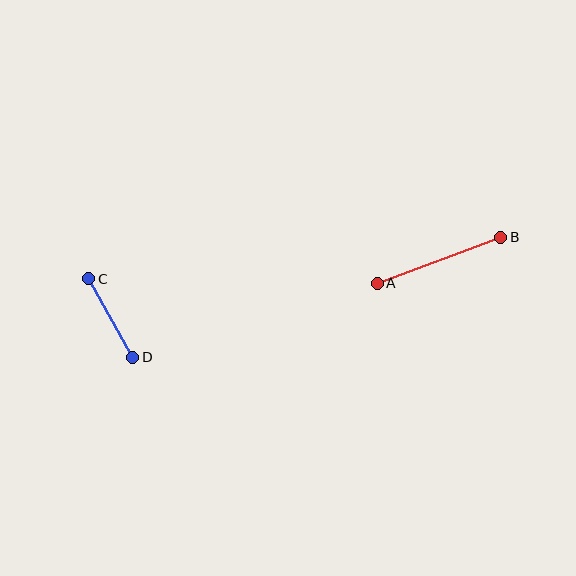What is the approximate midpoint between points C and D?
The midpoint is at approximately (111, 318) pixels.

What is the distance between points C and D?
The distance is approximately 90 pixels.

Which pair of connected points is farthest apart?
Points A and B are farthest apart.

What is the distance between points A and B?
The distance is approximately 132 pixels.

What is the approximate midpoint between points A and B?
The midpoint is at approximately (439, 260) pixels.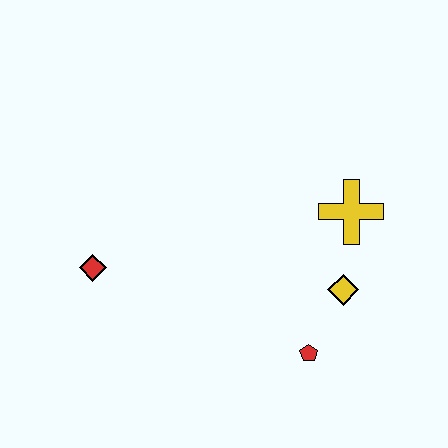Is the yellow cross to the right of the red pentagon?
Yes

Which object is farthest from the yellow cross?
The red diamond is farthest from the yellow cross.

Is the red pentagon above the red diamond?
No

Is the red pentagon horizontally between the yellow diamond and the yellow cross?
No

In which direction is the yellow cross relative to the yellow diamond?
The yellow cross is above the yellow diamond.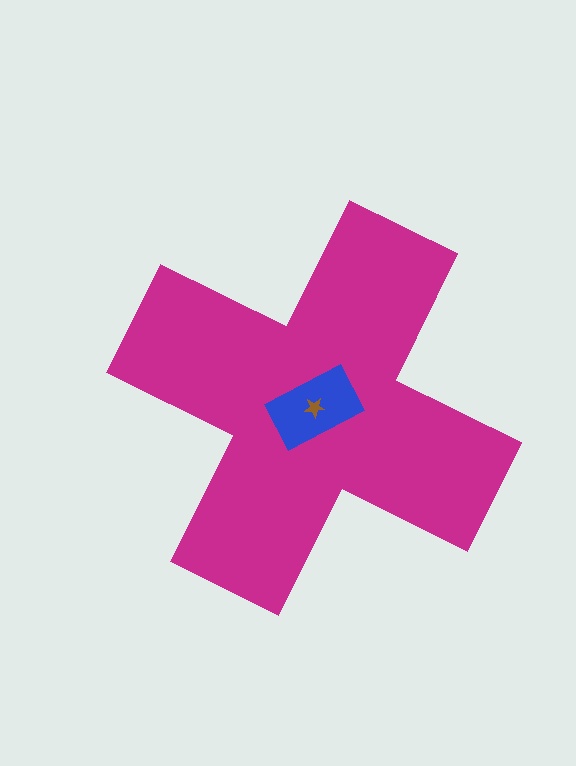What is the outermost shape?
The magenta cross.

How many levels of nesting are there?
3.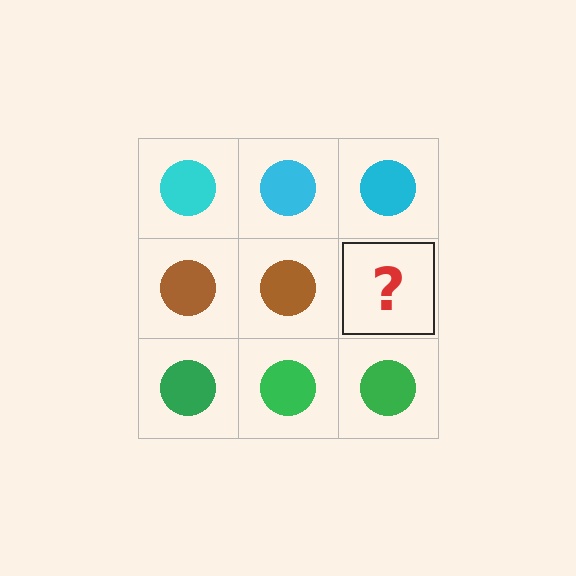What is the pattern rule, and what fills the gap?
The rule is that each row has a consistent color. The gap should be filled with a brown circle.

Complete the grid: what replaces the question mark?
The question mark should be replaced with a brown circle.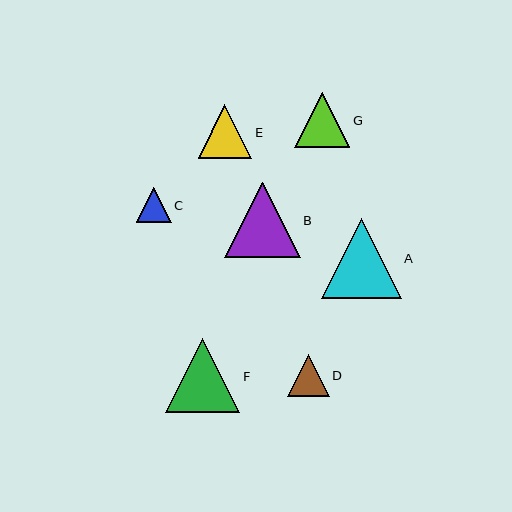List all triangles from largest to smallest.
From largest to smallest: A, B, F, G, E, D, C.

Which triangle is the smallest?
Triangle C is the smallest with a size of approximately 35 pixels.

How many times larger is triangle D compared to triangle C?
Triangle D is approximately 1.2 times the size of triangle C.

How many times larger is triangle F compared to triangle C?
Triangle F is approximately 2.1 times the size of triangle C.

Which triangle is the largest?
Triangle A is the largest with a size of approximately 80 pixels.